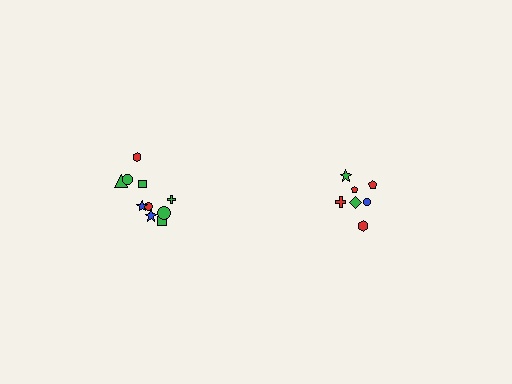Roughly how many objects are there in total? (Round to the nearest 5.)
Roughly 15 objects in total.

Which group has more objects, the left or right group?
The left group.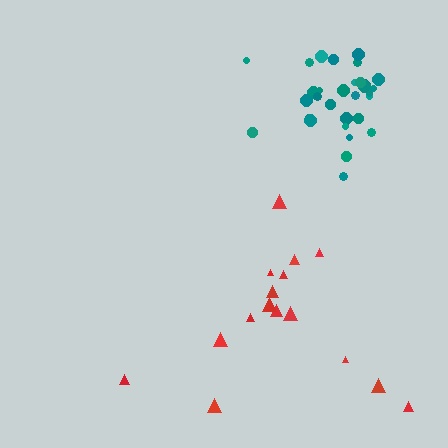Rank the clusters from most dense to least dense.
teal, red.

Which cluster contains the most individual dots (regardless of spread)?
Teal (31).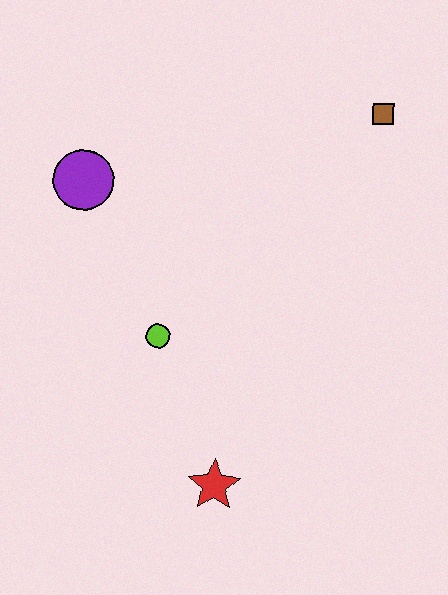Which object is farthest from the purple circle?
The red star is farthest from the purple circle.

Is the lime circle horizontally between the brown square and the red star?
No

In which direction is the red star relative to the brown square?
The red star is below the brown square.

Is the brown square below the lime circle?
No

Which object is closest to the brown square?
The purple circle is closest to the brown square.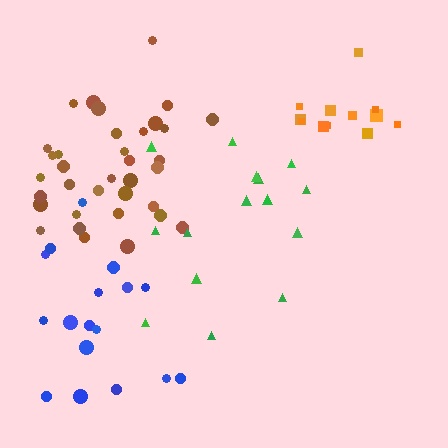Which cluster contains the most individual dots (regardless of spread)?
Brown (35).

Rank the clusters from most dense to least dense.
brown, orange, green, blue.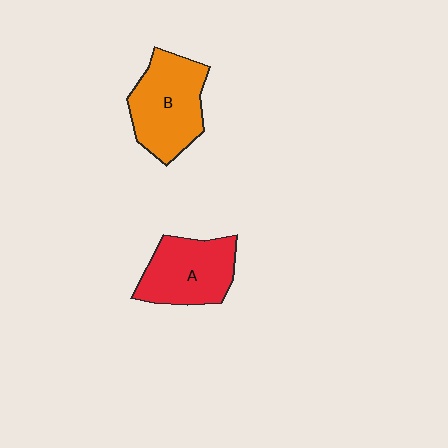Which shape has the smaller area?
Shape A (red).